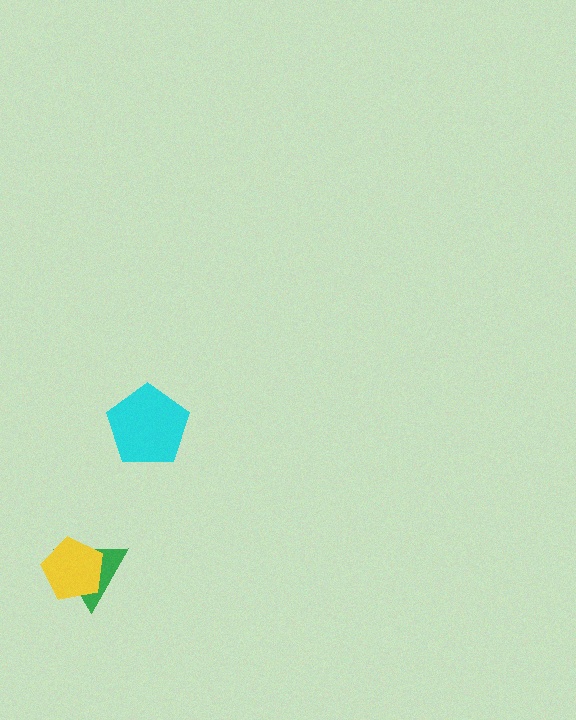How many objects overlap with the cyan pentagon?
0 objects overlap with the cyan pentagon.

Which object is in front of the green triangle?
The yellow pentagon is in front of the green triangle.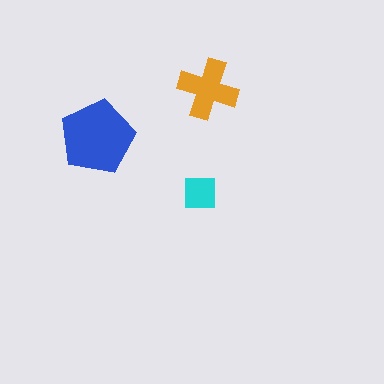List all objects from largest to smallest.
The blue pentagon, the orange cross, the cyan square.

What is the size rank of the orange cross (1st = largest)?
2nd.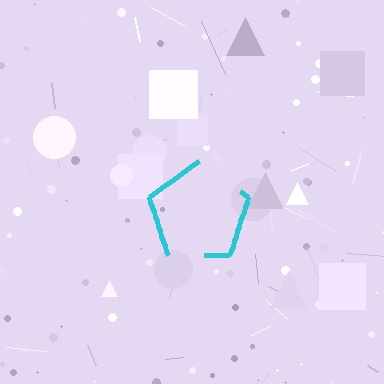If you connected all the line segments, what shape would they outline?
They would outline a pentagon.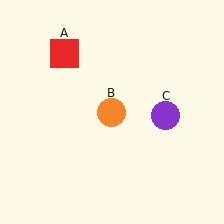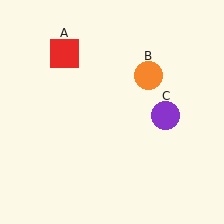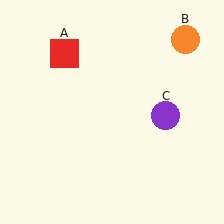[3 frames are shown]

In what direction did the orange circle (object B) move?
The orange circle (object B) moved up and to the right.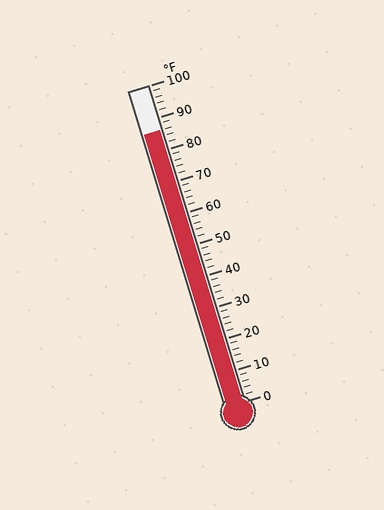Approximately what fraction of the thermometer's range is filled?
The thermometer is filled to approximately 85% of its range.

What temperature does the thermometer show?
The thermometer shows approximately 86°F.